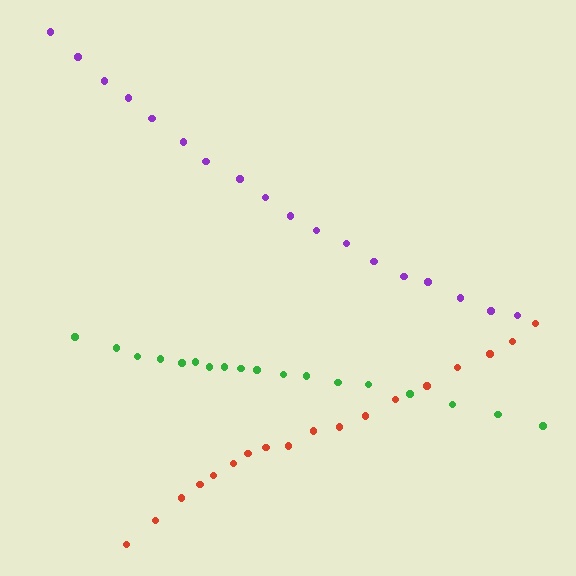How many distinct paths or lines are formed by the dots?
There are 3 distinct paths.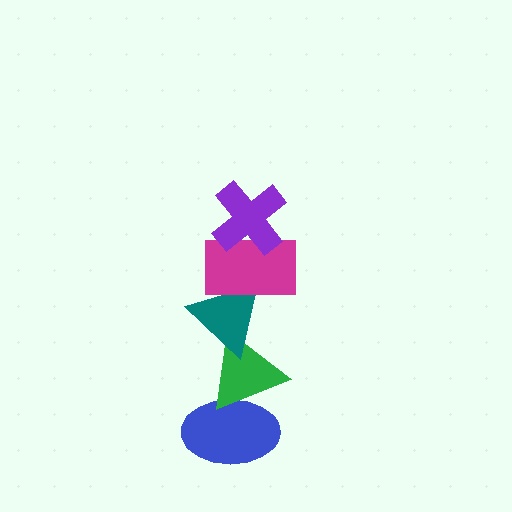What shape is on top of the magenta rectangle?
The purple cross is on top of the magenta rectangle.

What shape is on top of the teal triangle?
The magenta rectangle is on top of the teal triangle.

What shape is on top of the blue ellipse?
The green triangle is on top of the blue ellipse.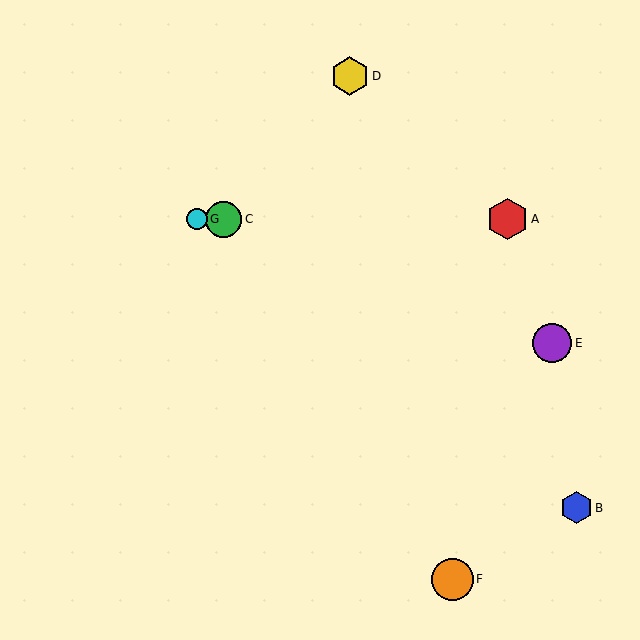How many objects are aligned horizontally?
3 objects (A, C, G) are aligned horizontally.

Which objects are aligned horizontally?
Objects A, C, G are aligned horizontally.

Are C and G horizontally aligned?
Yes, both are at y≈219.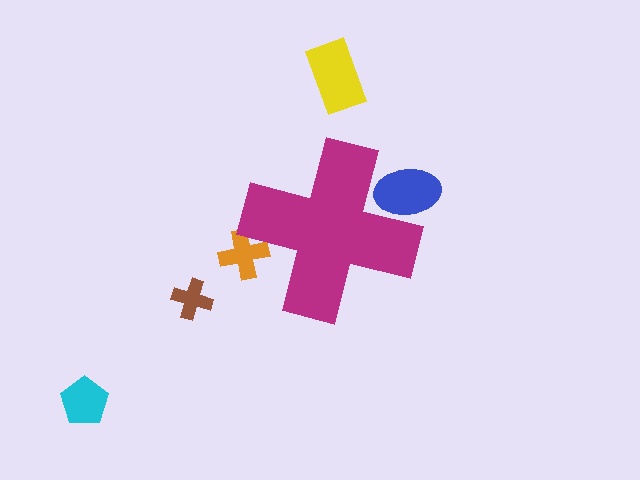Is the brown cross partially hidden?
No, the brown cross is fully visible.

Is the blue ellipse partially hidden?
Yes, the blue ellipse is partially hidden behind the magenta cross.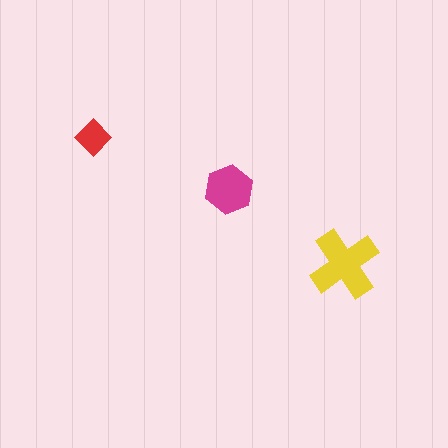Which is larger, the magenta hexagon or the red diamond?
The magenta hexagon.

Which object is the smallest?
The red diamond.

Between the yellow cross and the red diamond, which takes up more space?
The yellow cross.